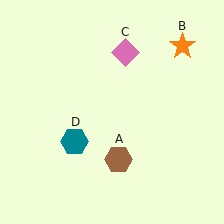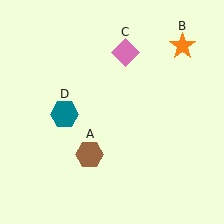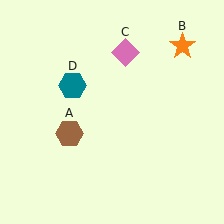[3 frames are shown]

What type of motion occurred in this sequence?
The brown hexagon (object A), teal hexagon (object D) rotated clockwise around the center of the scene.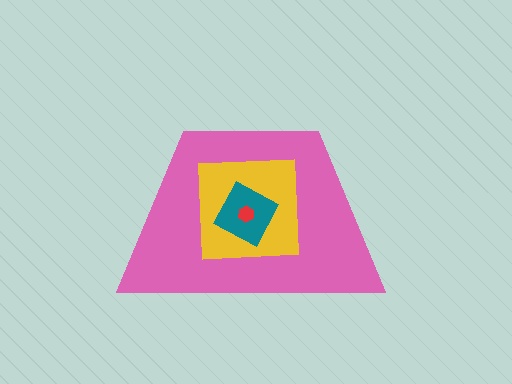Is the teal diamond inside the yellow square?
Yes.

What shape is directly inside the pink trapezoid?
The yellow square.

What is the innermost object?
The red hexagon.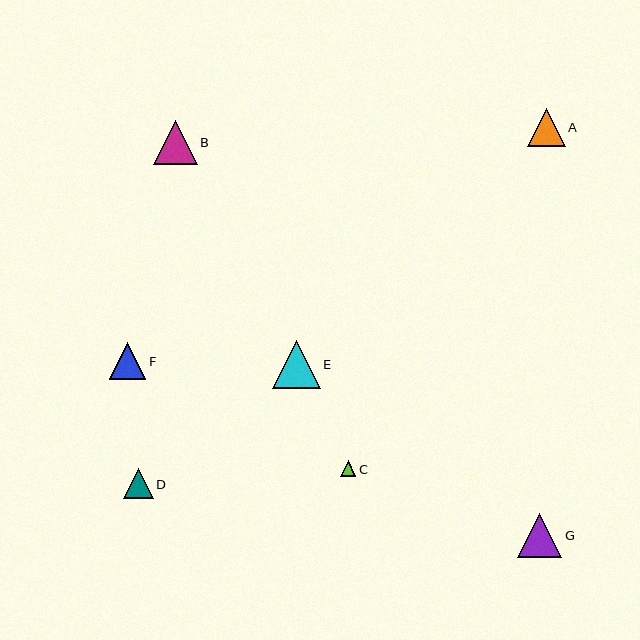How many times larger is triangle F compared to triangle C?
Triangle F is approximately 2.4 times the size of triangle C.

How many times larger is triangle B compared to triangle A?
Triangle B is approximately 1.2 times the size of triangle A.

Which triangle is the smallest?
Triangle C is the smallest with a size of approximately 15 pixels.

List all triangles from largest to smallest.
From largest to smallest: E, G, B, A, F, D, C.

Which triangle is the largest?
Triangle E is the largest with a size of approximately 48 pixels.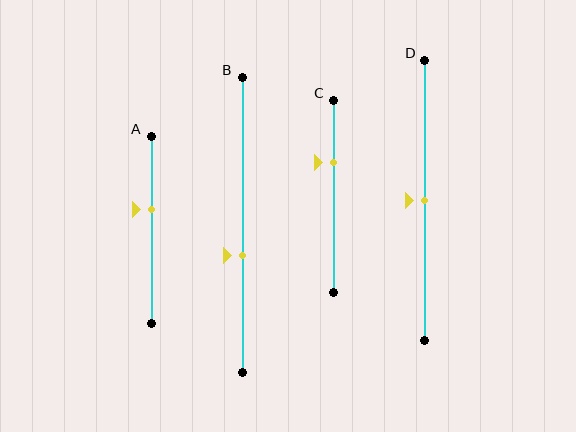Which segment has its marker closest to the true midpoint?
Segment D has its marker closest to the true midpoint.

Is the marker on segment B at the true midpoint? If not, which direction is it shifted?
No, the marker on segment B is shifted downward by about 10% of the segment length.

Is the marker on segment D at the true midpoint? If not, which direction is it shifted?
Yes, the marker on segment D is at the true midpoint.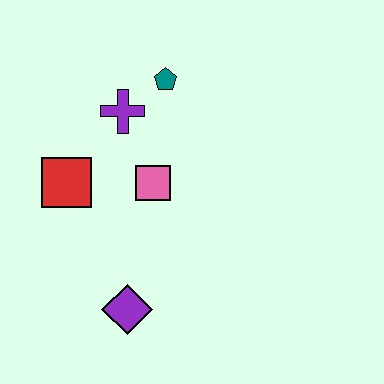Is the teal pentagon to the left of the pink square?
No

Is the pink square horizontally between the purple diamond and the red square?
No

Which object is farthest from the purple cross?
The purple diamond is farthest from the purple cross.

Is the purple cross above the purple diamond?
Yes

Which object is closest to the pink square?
The purple cross is closest to the pink square.